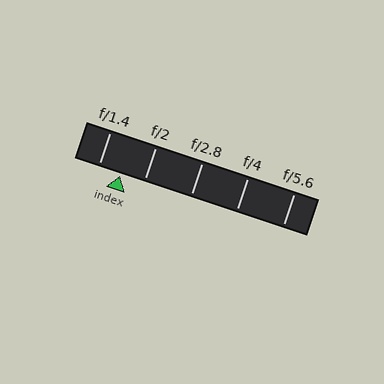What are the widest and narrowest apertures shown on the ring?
The widest aperture shown is f/1.4 and the narrowest is f/5.6.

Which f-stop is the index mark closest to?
The index mark is closest to f/1.4.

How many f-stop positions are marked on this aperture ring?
There are 5 f-stop positions marked.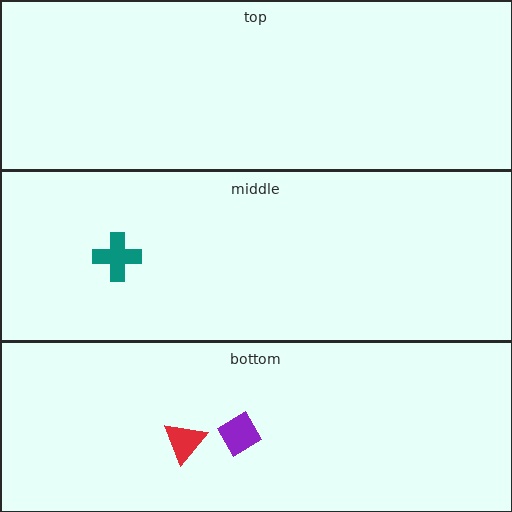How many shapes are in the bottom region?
2.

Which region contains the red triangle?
The bottom region.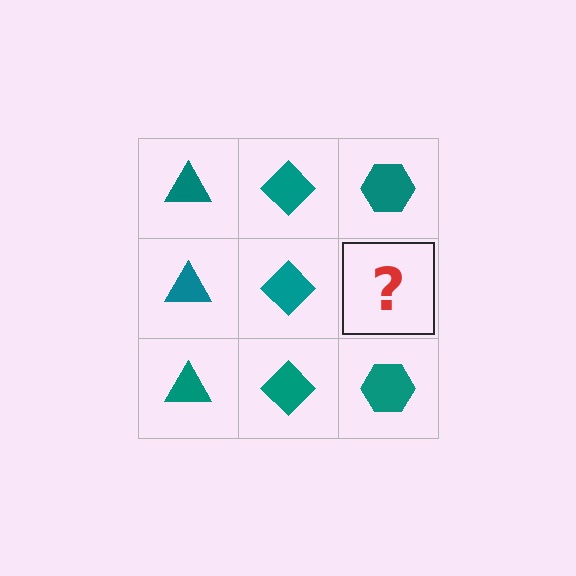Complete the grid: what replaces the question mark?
The question mark should be replaced with a teal hexagon.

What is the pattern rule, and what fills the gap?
The rule is that each column has a consistent shape. The gap should be filled with a teal hexagon.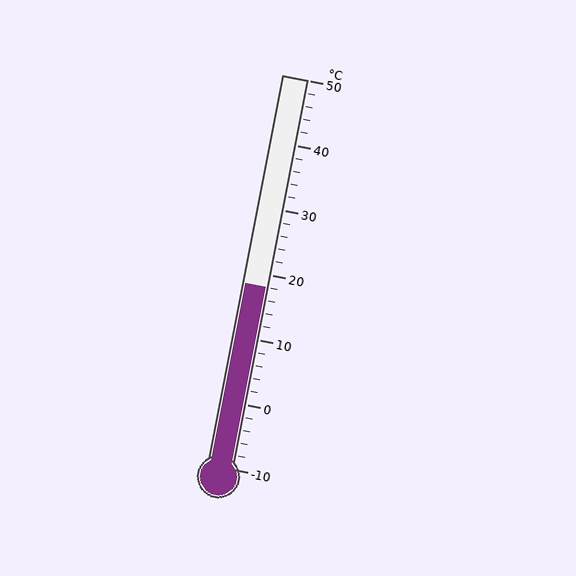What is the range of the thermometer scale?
The thermometer scale ranges from -10°C to 50°C.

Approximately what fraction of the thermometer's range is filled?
The thermometer is filled to approximately 45% of its range.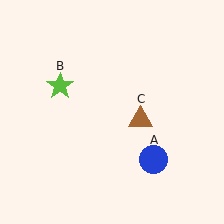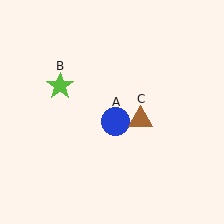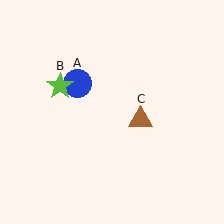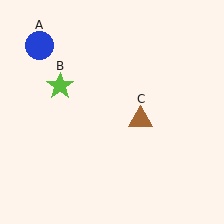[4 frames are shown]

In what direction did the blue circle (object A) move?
The blue circle (object A) moved up and to the left.